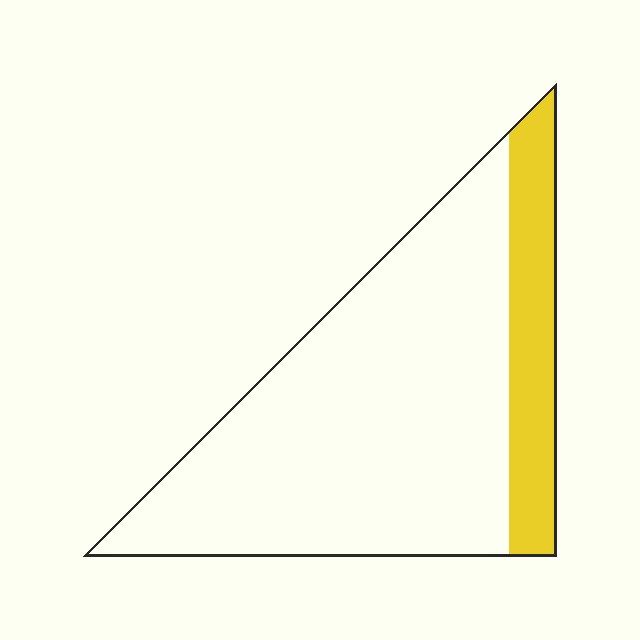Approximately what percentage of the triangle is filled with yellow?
Approximately 20%.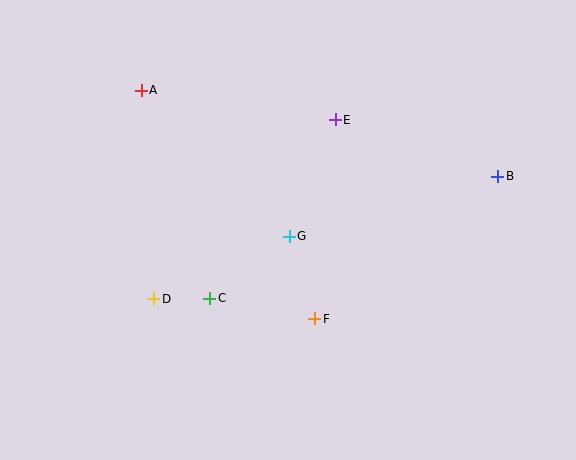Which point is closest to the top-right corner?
Point B is closest to the top-right corner.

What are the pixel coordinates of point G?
Point G is at (289, 237).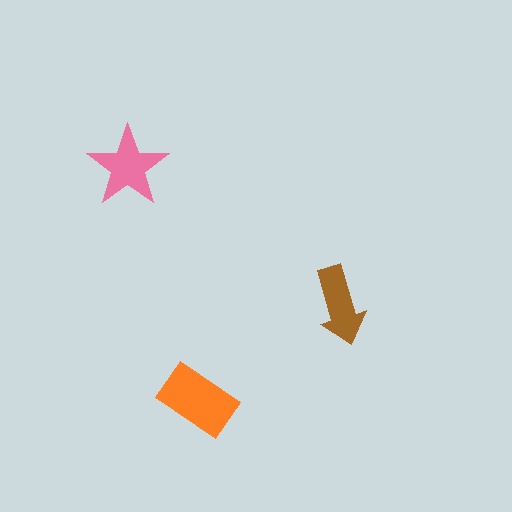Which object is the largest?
The orange rectangle.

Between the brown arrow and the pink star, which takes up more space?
The pink star.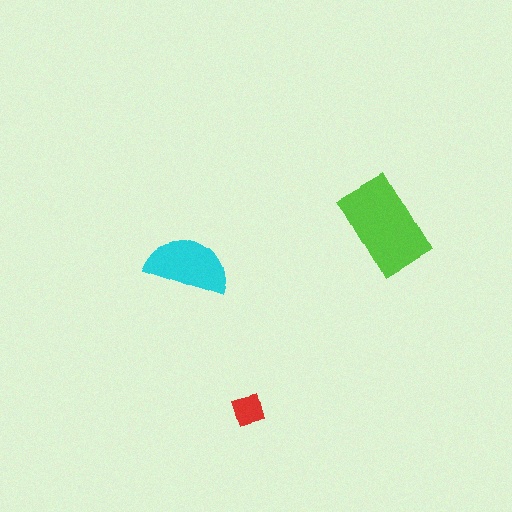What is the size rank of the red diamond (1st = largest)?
3rd.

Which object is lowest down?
The red diamond is bottommost.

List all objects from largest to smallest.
The lime rectangle, the cyan semicircle, the red diamond.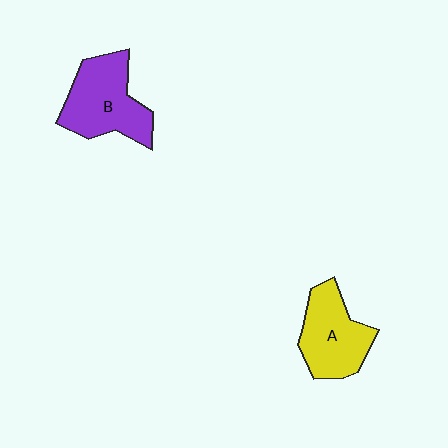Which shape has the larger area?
Shape B (purple).